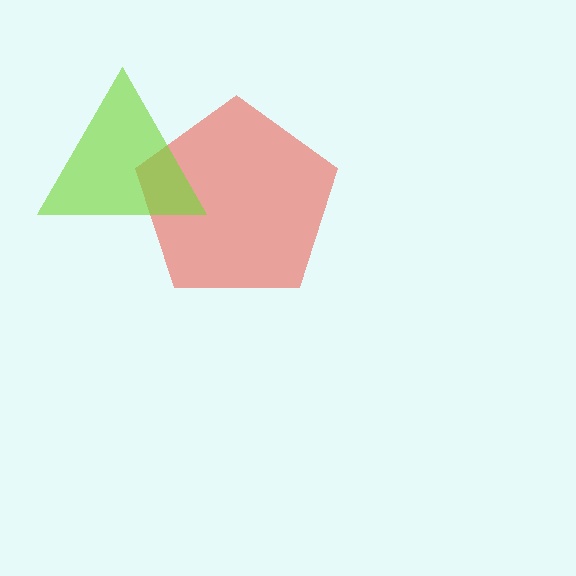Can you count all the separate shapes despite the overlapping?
Yes, there are 2 separate shapes.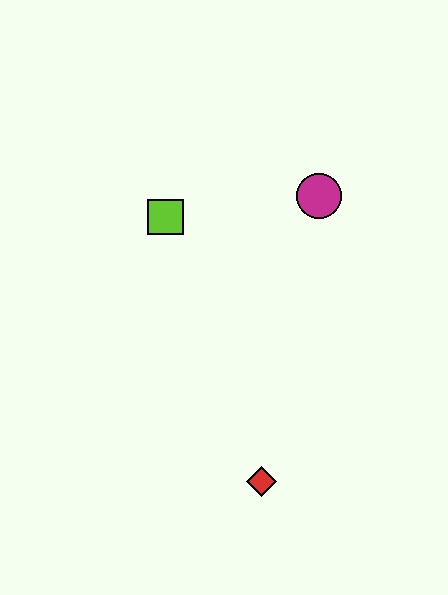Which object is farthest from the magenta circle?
The red diamond is farthest from the magenta circle.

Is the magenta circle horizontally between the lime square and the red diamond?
No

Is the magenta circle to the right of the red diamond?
Yes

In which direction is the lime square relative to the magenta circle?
The lime square is to the left of the magenta circle.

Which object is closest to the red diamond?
The lime square is closest to the red diamond.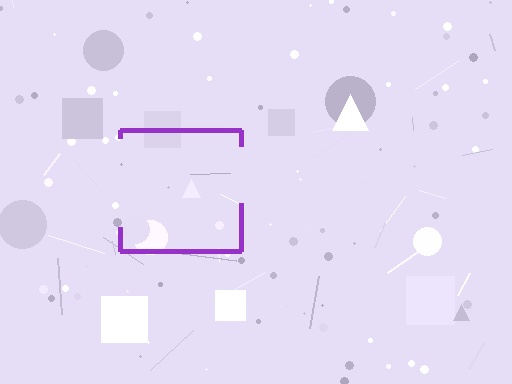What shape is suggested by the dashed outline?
The dashed outline suggests a square.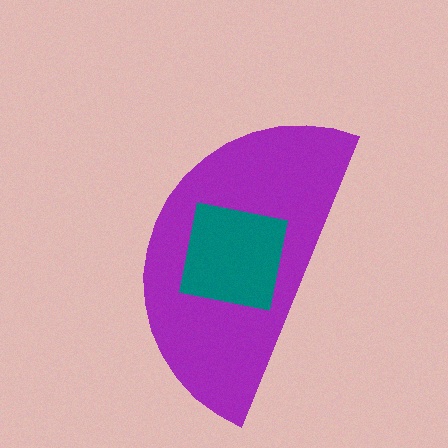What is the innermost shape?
The teal square.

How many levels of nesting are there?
2.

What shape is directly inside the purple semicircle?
The teal square.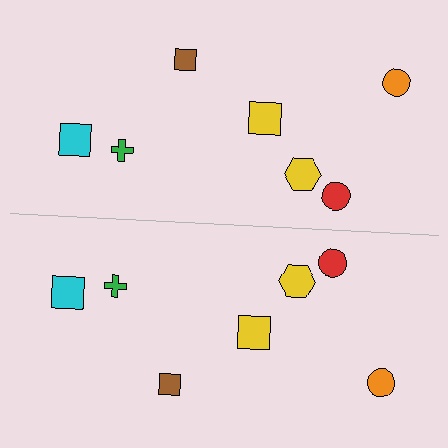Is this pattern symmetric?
Yes, this pattern has bilateral (reflection) symmetry.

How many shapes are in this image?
There are 14 shapes in this image.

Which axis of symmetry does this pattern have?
The pattern has a horizontal axis of symmetry running through the center of the image.